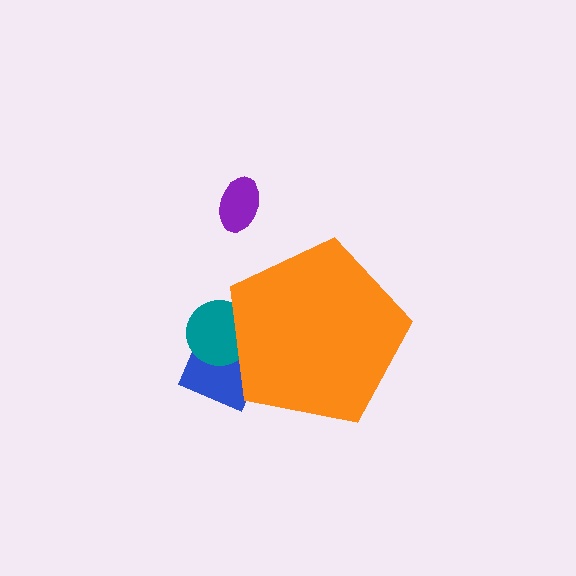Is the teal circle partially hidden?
Yes, the teal circle is partially hidden behind the orange pentagon.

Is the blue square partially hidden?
Yes, the blue square is partially hidden behind the orange pentagon.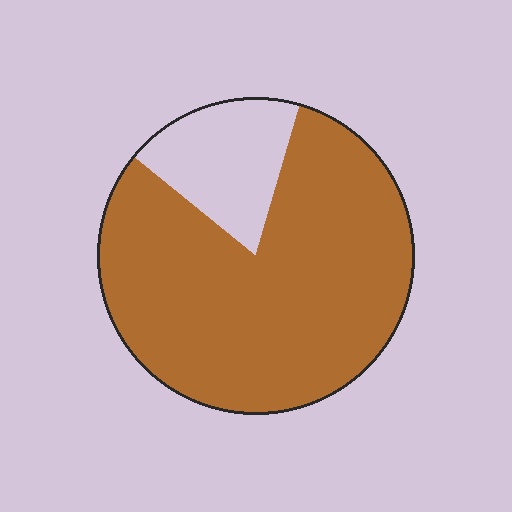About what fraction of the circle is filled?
About four fifths (4/5).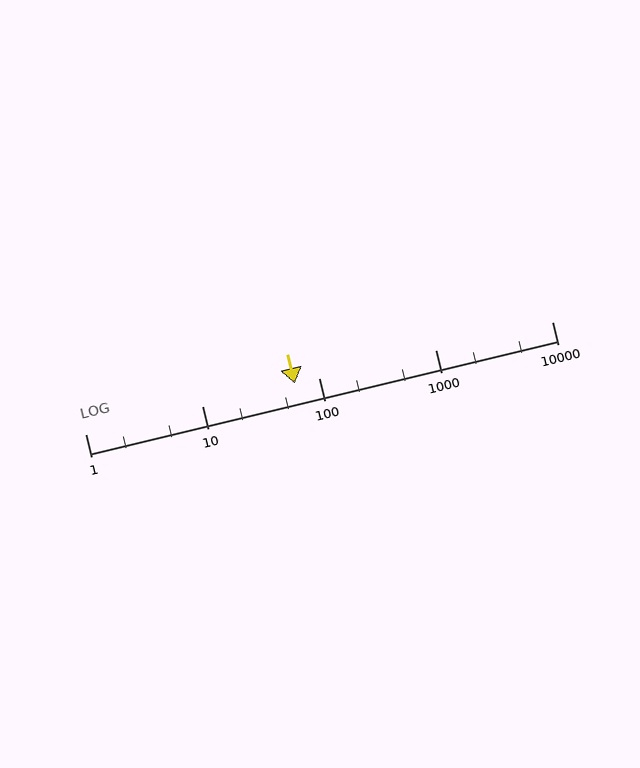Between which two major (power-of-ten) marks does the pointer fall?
The pointer is between 10 and 100.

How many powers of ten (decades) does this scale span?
The scale spans 4 decades, from 1 to 10000.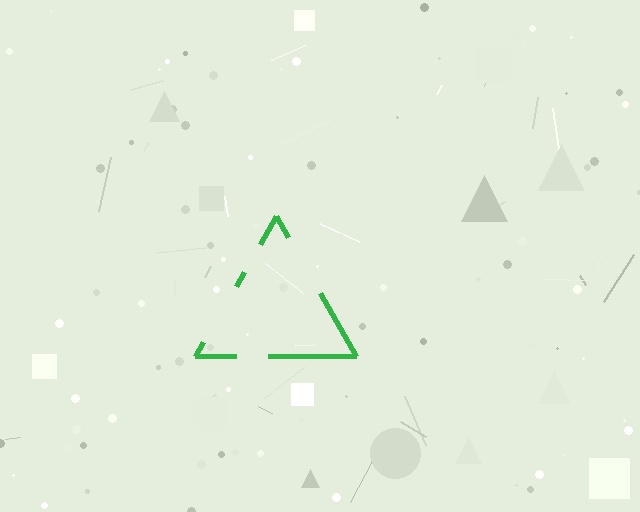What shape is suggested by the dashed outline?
The dashed outline suggests a triangle.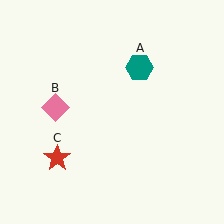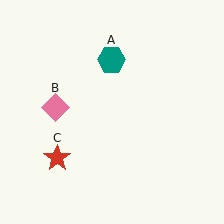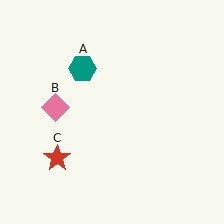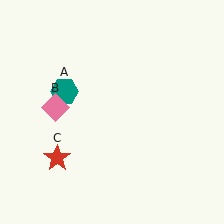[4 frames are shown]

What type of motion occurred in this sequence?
The teal hexagon (object A) rotated counterclockwise around the center of the scene.